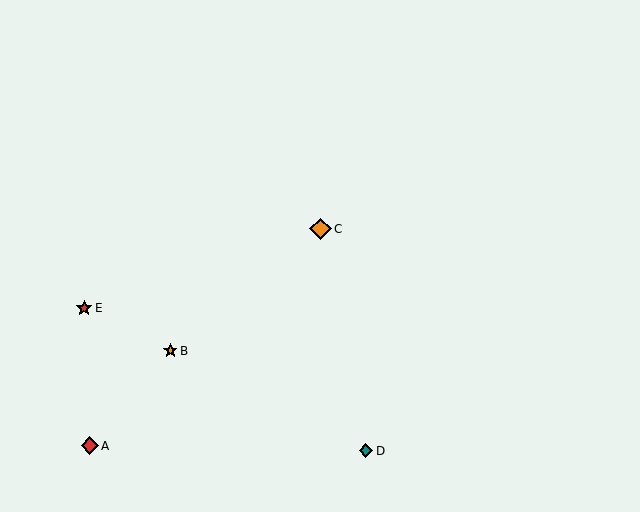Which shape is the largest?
The orange diamond (labeled C) is the largest.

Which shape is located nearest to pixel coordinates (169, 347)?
The orange star (labeled B) at (170, 351) is nearest to that location.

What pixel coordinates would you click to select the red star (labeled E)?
Click at (84, 308) to select the red star E.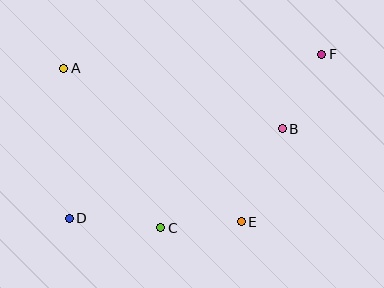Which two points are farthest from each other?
Points D and F are farthest from each other.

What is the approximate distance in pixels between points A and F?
The distance between A and F is approximately 258 pixels.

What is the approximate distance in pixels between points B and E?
The distance between B and E is approximately 102 pixels.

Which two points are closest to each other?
Points C and E are closest to each other.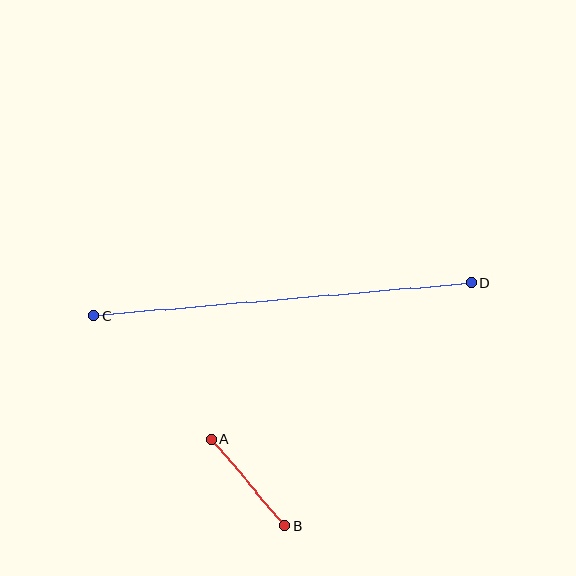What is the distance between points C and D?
The distance is approximately 379 pixels.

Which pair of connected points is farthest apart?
Points C and D are farthest apart.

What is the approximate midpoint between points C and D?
The midpoint is at approximately (283, 299) pixels.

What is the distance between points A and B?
The distance is approximately 113 pixels.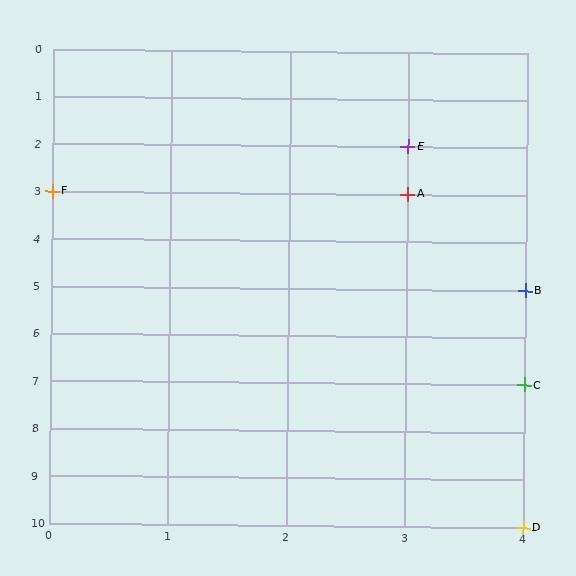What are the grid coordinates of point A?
Point A is at grid coordinates (3, 3).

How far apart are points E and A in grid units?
Points E and A are 1 row apart.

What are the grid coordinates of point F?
Point F is at grid coordinates (0, 3).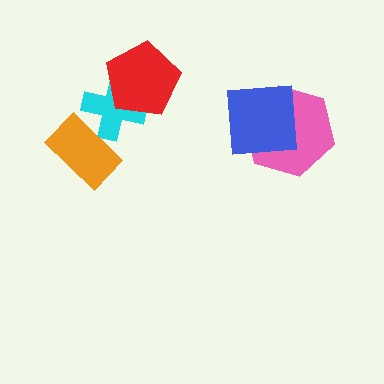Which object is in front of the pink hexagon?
The blue square is in front of the pink hexagon.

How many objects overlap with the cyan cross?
2 objects overlap with the cyan cross.